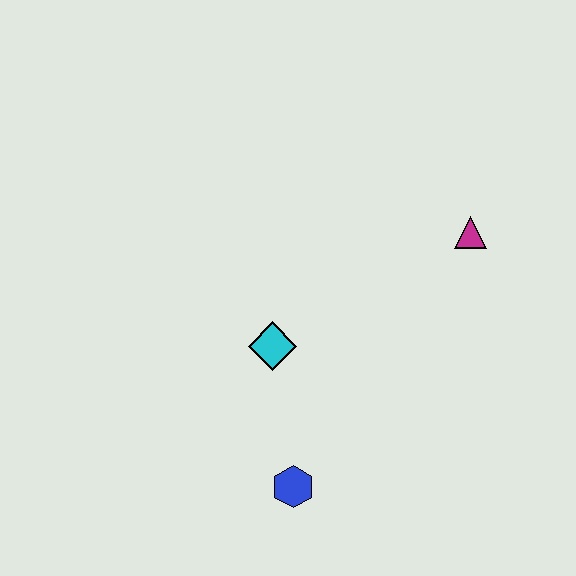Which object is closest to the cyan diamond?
The blue hexagon is closest to the cyan diamond.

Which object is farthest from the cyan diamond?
The magenta triangle is farthest from the cyan diamond.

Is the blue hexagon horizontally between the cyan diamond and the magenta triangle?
Yes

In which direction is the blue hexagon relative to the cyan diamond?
The blue hexagon is below the cyan diamond.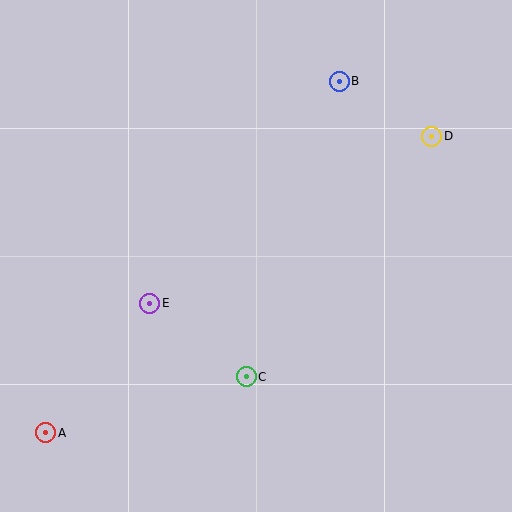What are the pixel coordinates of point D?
Point D is at (432, 136).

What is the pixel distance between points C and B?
The distance between C and B is 310 pixels.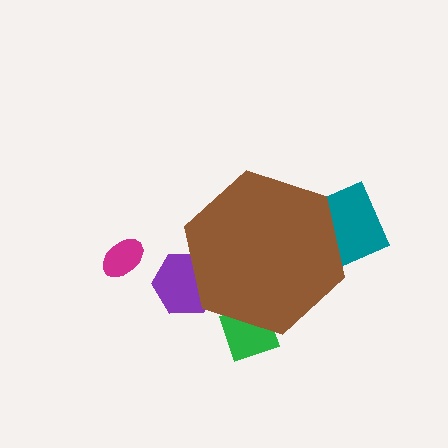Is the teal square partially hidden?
Yes, the teal square is partially hidden behind the brown hexagon.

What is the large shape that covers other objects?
A brown hexagon.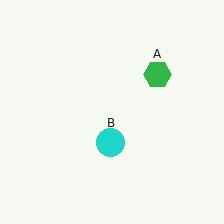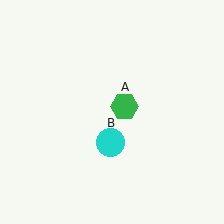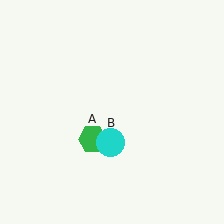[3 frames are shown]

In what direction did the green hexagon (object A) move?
The green hexagon (object A) moved down and to the left.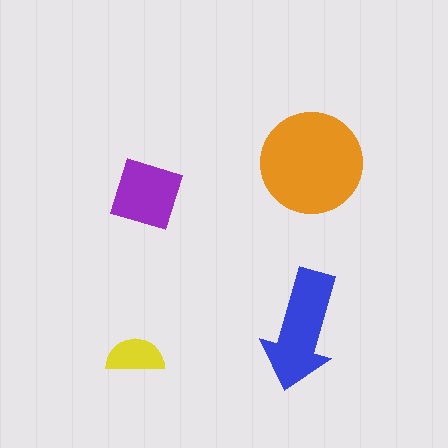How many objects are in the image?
There are 4 objects in the image.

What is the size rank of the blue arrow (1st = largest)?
2nd.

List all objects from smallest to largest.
The yellow semicircle, the purple diamond, the blue arrow, the orange circle.